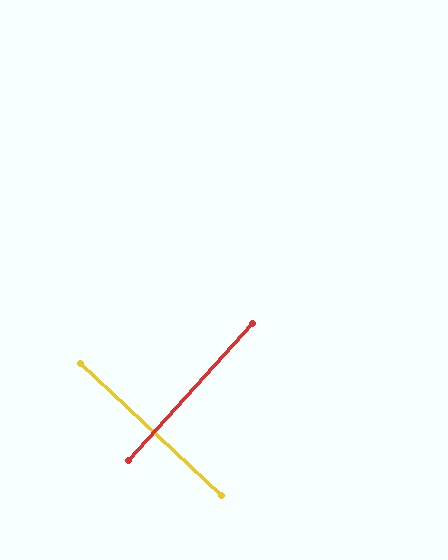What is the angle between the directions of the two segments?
Approximately 89 degrees.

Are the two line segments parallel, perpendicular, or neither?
Perpendicular — they meet at approximately 89°.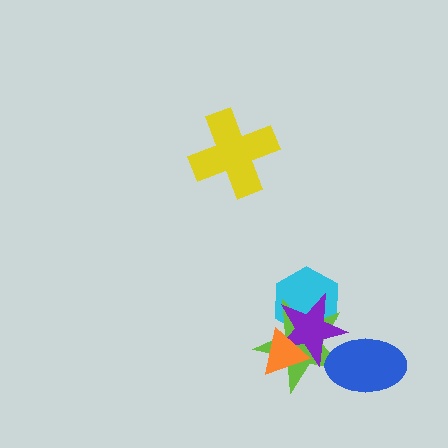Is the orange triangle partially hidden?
No, no other shape covers it.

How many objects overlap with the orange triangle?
2 objects overlap with the orange triangle.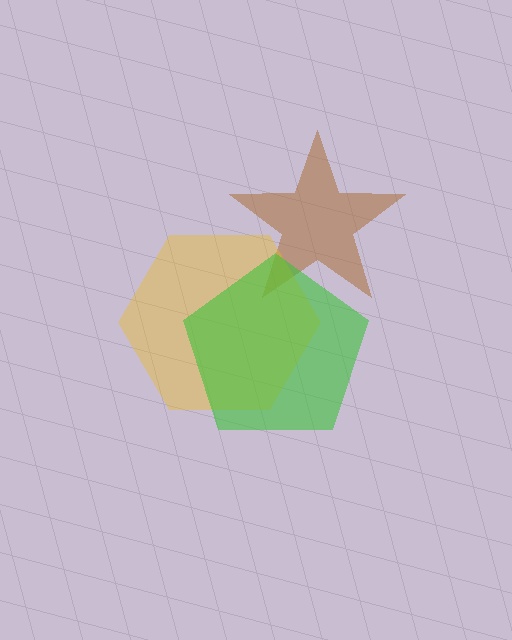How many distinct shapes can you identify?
There are 3 distinct shapes: a brown star, a yellow hexagon, a green pentagon.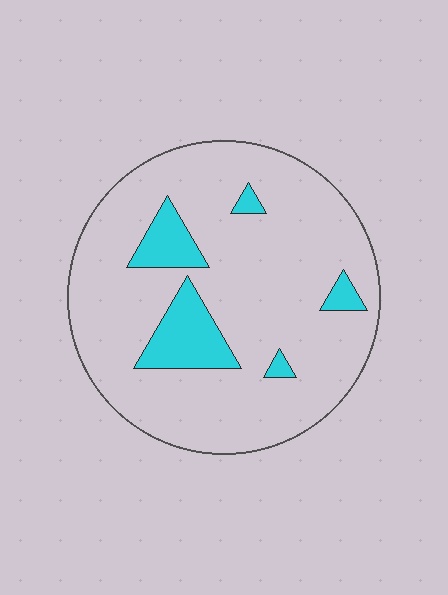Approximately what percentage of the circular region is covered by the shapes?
Approximately 15%.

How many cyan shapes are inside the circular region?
5.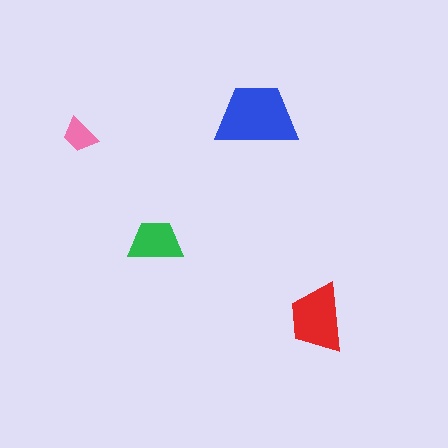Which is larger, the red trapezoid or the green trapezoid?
The red one.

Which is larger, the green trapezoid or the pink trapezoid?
The green one.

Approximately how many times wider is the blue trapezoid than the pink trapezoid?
About 2 times wider.